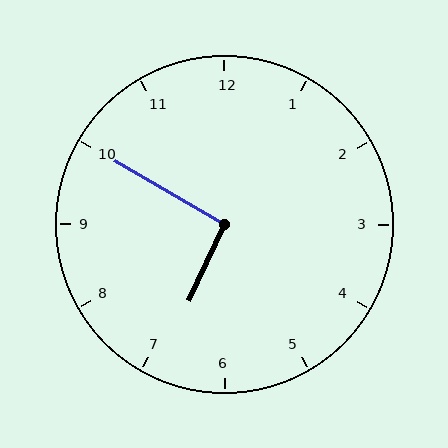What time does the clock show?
6:50.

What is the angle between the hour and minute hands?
Approximately 95 degrees.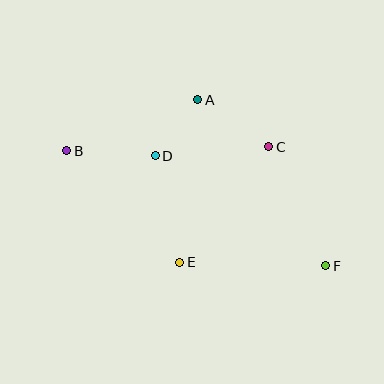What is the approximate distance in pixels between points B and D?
The distance between B and D is approximately 88 pixels.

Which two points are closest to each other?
Points A and D are closest to each other.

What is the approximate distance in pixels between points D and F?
The distance between D and F is approximately 203 pixels.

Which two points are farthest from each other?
Points B and F are farthest from each other.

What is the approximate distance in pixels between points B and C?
The distance between B and C is approximately 202 pixels.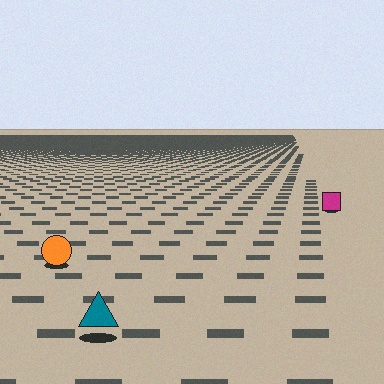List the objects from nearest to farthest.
From nearest to farthest: the teal triangle, the orange circle, the magenta square.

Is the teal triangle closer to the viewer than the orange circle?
Yes. The teal triangle is closer — you can tell from the texture gradient: the ground texture is coarser near it.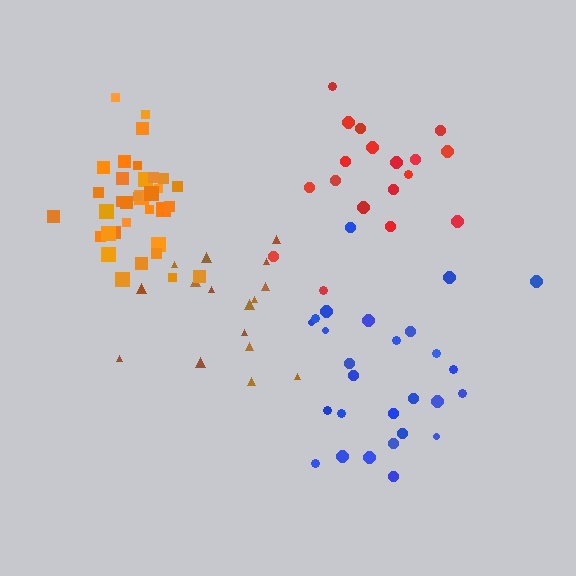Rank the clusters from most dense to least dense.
orange, red, brown, blue.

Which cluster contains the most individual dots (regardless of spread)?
Orange (34).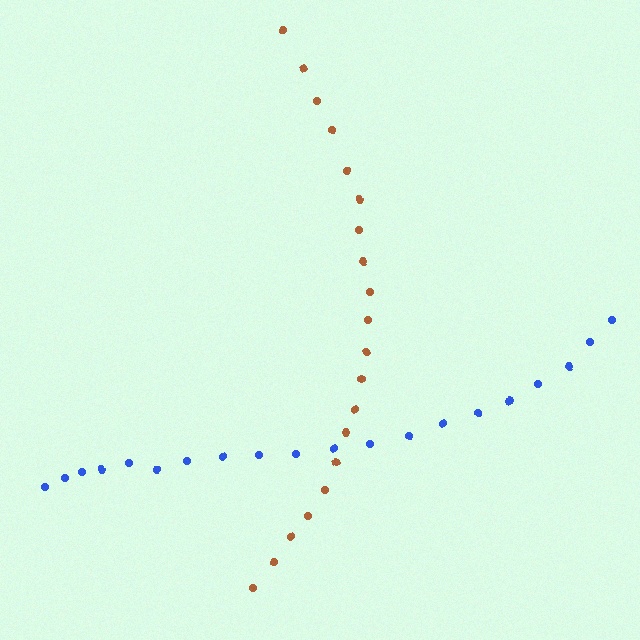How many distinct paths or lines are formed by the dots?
There are 2 distinct paths.